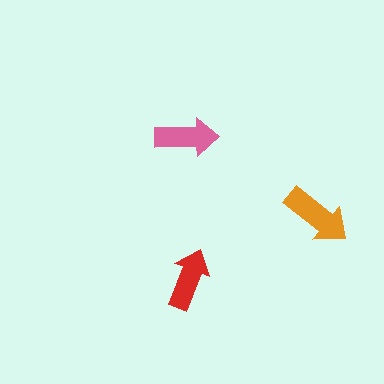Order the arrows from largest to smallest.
the orange one, the pink one, the red one.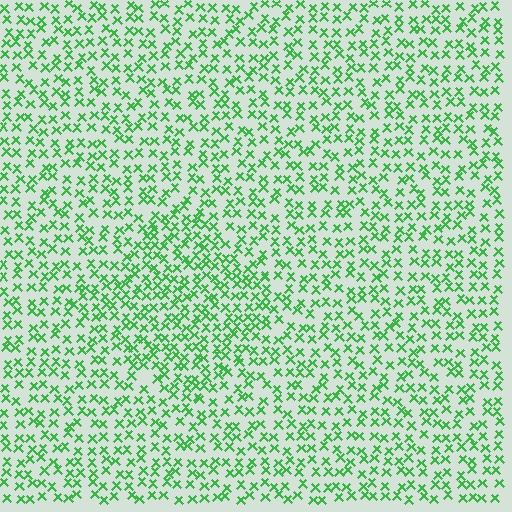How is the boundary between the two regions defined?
The boundary is defined by a change in element density (approximately 1.5x ratio). All elements are the same color, size, and shape.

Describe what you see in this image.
The image contains small green elements arranged at two different densities. A diamond-shaped region is visible where the elements are more densely packed than the surrounding area.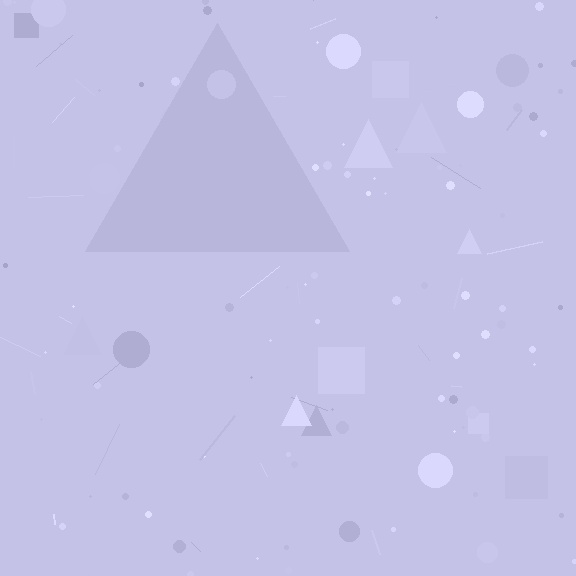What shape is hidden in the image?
A triangle is hidden in the image.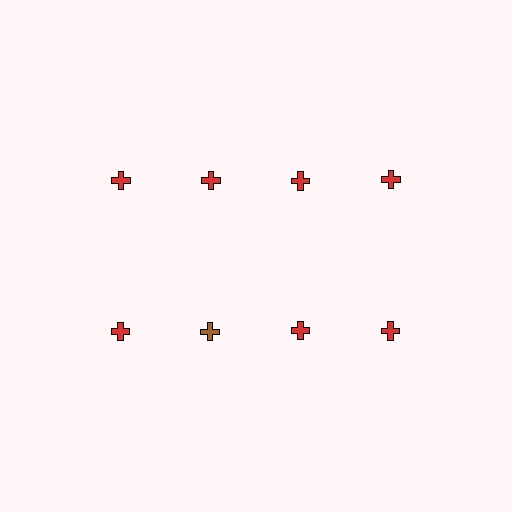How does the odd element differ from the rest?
It has a different color: brown instead of red.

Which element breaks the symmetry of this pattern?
The brown cross in the second row, second from left column breaks the symmetry. All other shapes are red crosses.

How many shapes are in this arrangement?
There are 8 shapes arranged in a grid pattern.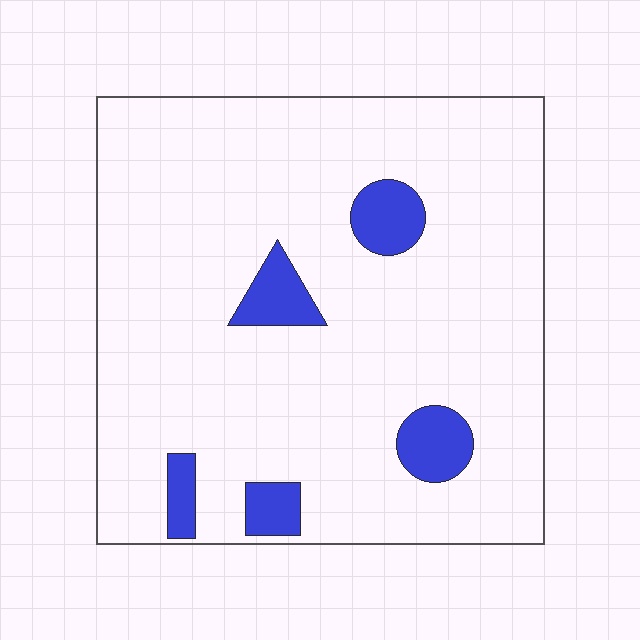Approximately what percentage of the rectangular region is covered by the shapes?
Approximately 10%.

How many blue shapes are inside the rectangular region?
5.